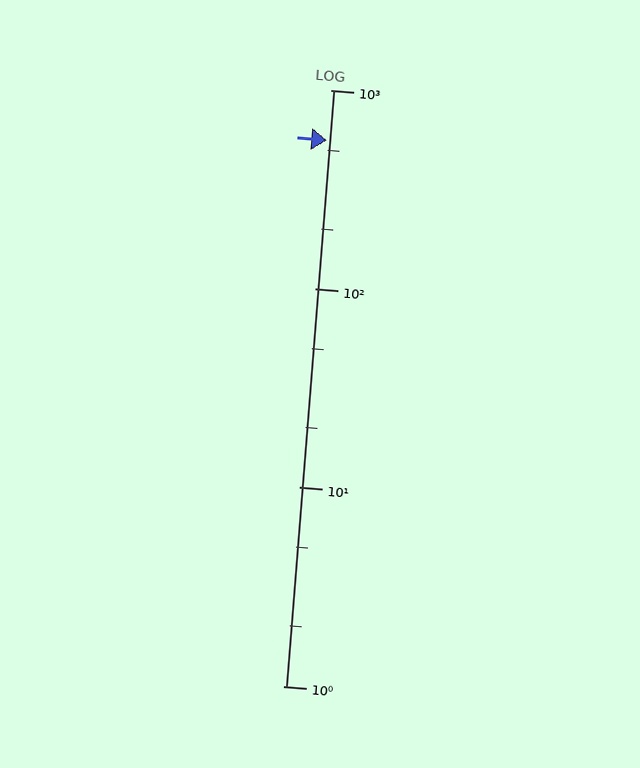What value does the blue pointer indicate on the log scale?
The pointer indicates approximately 560.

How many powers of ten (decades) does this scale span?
The scale spans 3 decades, from 1 to 1000.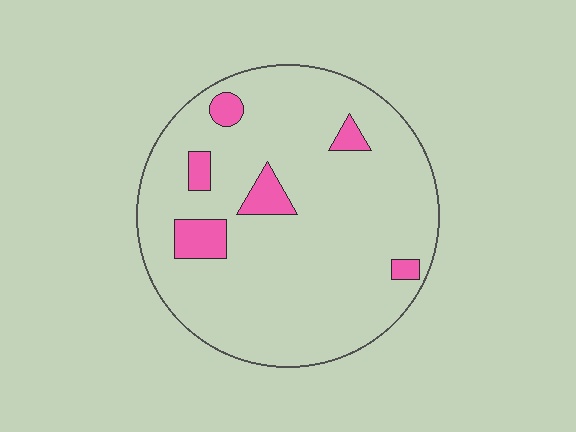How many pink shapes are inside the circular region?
6.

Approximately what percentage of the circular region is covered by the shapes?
Approximately 10%.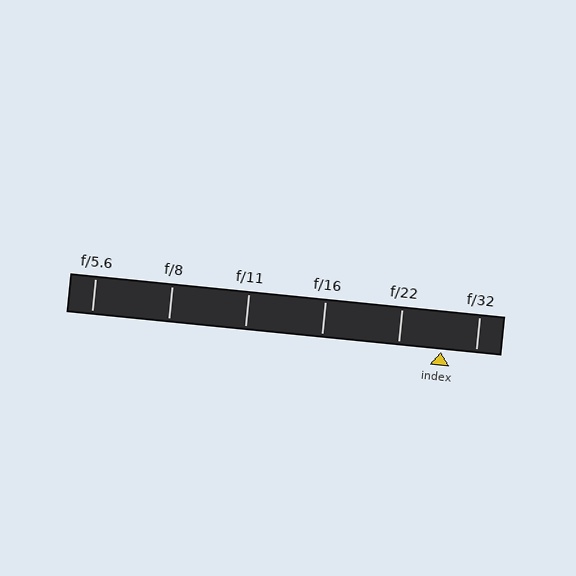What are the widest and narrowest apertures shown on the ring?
The widest aperture shown is f/5.6 and the narrowest is f/32.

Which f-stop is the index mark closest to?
The index mark is closest to f/32.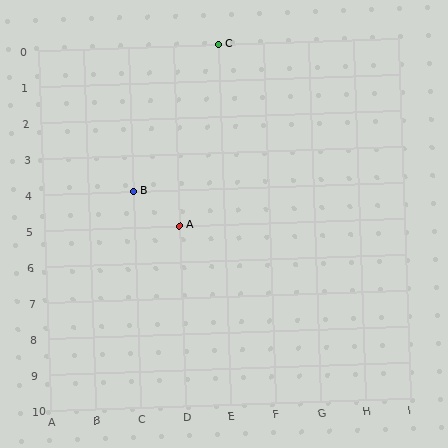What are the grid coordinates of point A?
Point A is at grid coordinates (D, 5).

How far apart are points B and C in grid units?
Points B and C are 2 columns and 4 rows apart (about 4.5 grid units diagonally).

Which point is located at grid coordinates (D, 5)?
Point A is at (D, 5).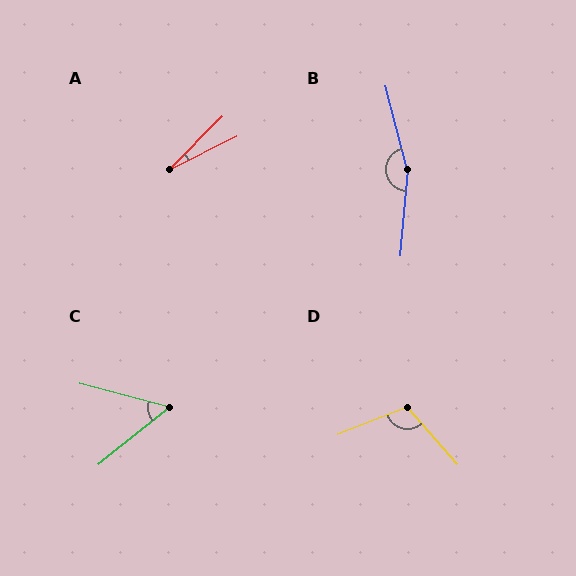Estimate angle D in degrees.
Approximately 110 degrees.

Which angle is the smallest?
A, at approximately 19 degrees.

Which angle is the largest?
B, at approximately 160 degrees.